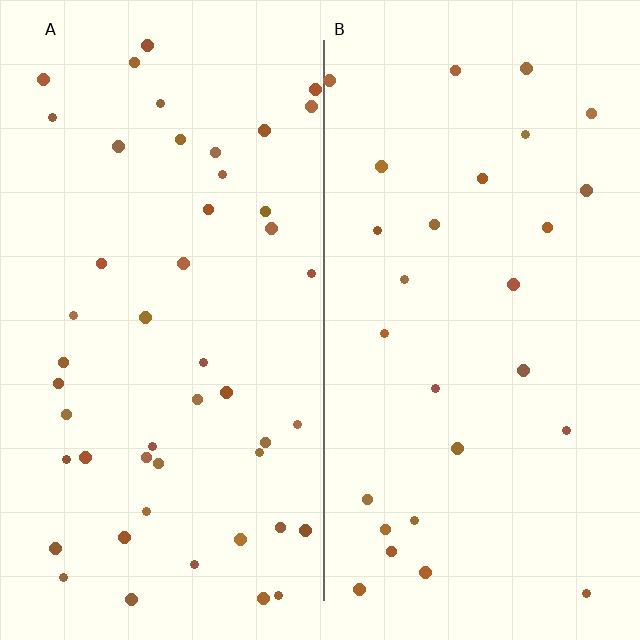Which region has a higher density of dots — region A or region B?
A (the left).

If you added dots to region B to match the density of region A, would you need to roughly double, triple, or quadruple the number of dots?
Approximately double.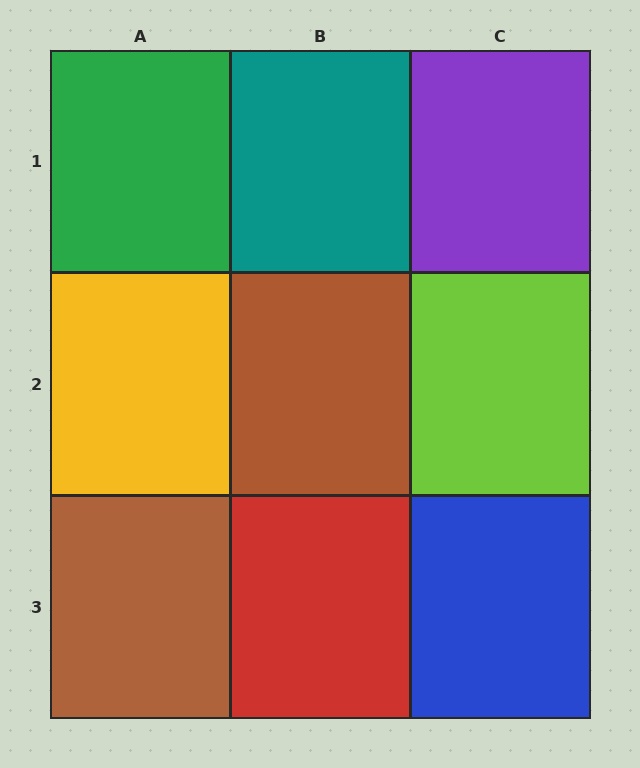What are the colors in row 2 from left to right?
Yellow, brown, lime.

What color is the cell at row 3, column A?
Brown.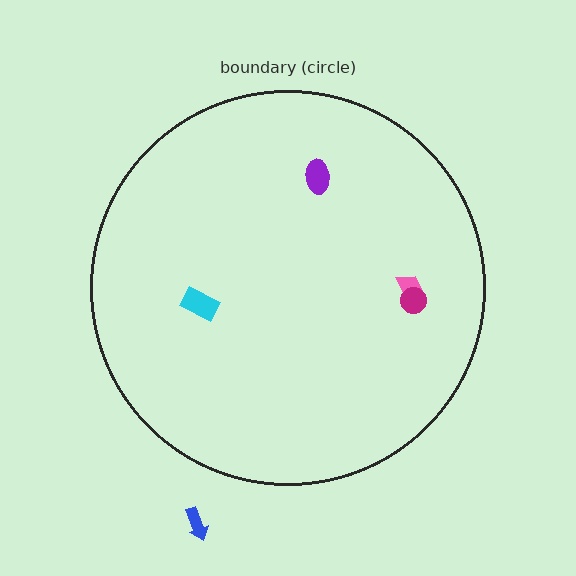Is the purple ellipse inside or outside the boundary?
Inside.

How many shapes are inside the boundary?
4 inside, 1 outside.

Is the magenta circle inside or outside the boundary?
Inside.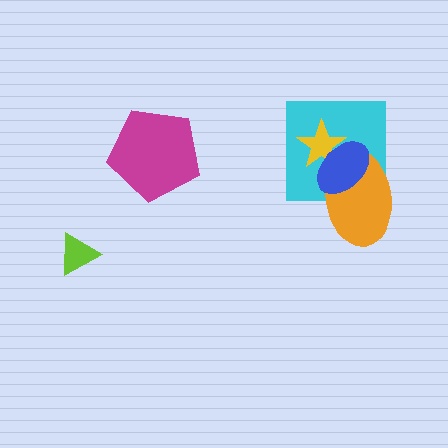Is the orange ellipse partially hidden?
Yes, it is partially covered by another shape.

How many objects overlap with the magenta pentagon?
0 objects overlap with the magenta pentagon.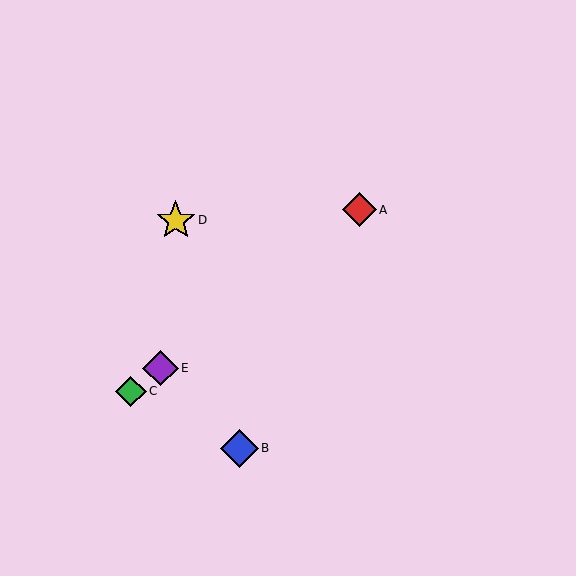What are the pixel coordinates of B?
Object B is at (240, 448).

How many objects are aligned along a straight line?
3 objects (A, C, E) are aligned along a straight line.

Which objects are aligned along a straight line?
Objects A, C, E are aligned along a straight line.